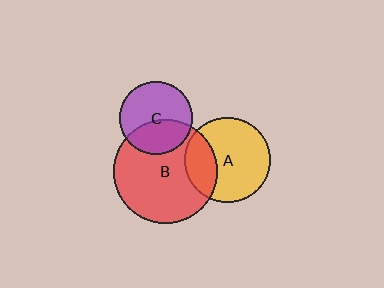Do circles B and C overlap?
Yes.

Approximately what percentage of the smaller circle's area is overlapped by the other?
Approximately 40%.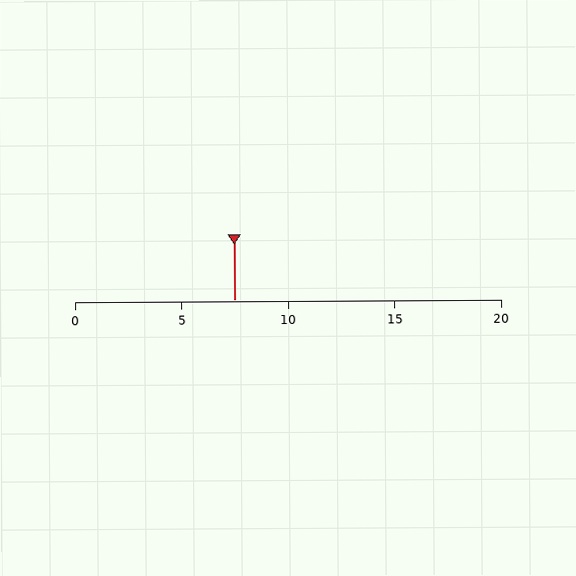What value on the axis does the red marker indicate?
The marker indicates approximately 7.5.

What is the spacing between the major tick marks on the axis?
The major ticks are spaced 5 apart.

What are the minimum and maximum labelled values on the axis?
The axis runs from 0 to 20.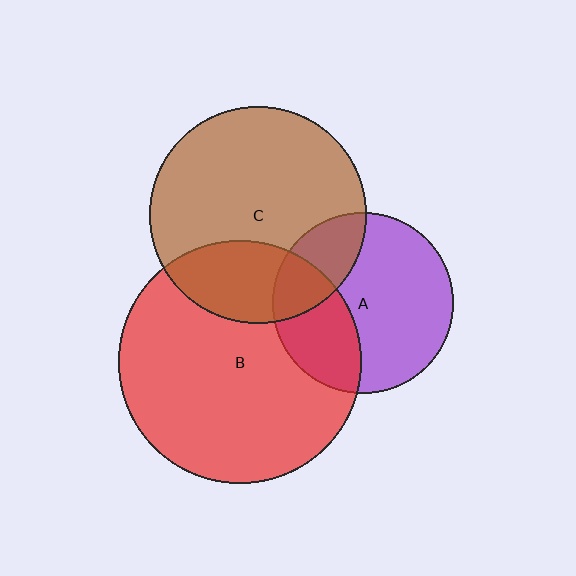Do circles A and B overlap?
Yes.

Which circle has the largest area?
Circle B (red).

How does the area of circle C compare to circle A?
Approximately 1.4 times.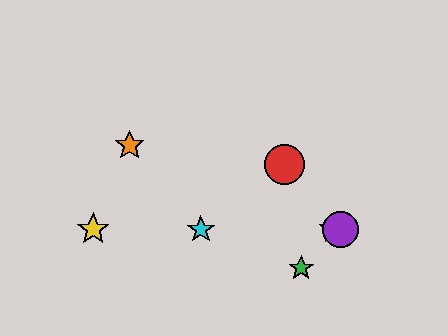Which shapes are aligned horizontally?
The blue star, the yellow star, the purple circle, the cyan star are aligned horizontally.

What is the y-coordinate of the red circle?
The red circle is at y≈164.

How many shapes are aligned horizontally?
4 shapes (the blue star, the yellow star, the purple circle, the cyan star) are aligned horizontally.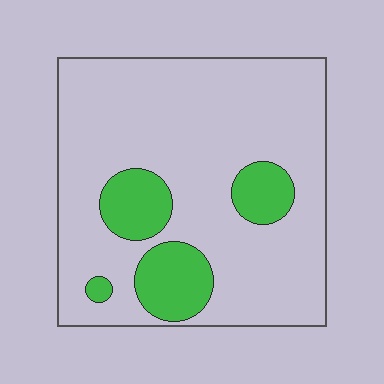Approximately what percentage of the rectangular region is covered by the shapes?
Approximately 20%.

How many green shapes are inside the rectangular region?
4.